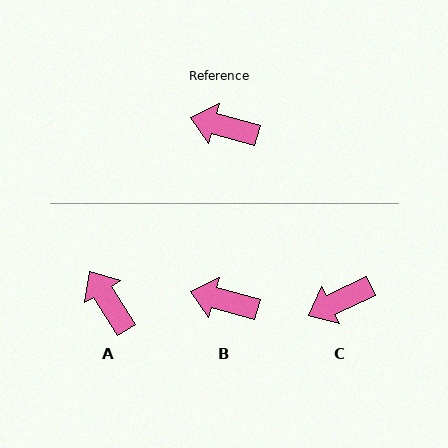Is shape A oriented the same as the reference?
No, it is off by about 43 degrees.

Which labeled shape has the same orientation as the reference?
B.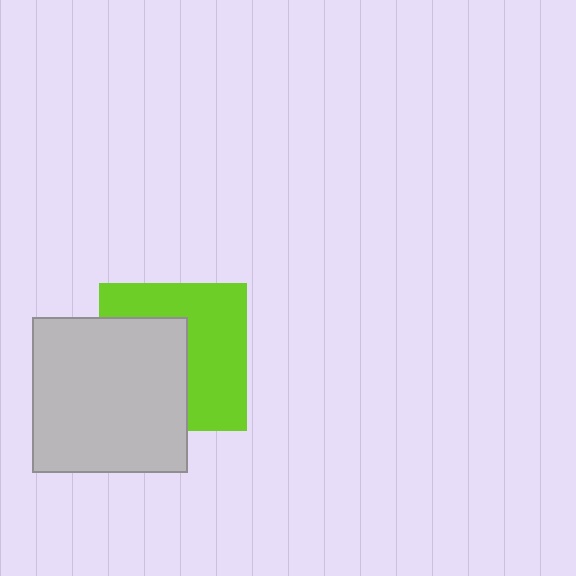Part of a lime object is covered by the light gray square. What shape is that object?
It is a square.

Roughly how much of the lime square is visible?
About half of it is visible (roughly 54%).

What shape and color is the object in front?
The object in front is a light gray square.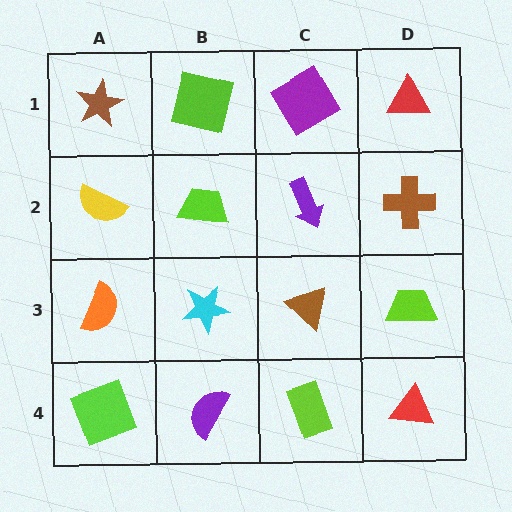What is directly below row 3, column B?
A purple semicircle.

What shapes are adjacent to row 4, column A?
An orange semicircle (row 3, column A), a purple semicircle (row 4, column B).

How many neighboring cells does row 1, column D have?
2.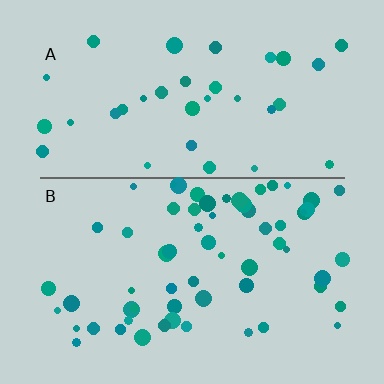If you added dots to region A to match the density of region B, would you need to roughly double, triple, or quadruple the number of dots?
Approximately double.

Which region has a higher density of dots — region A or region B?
B (the bottom).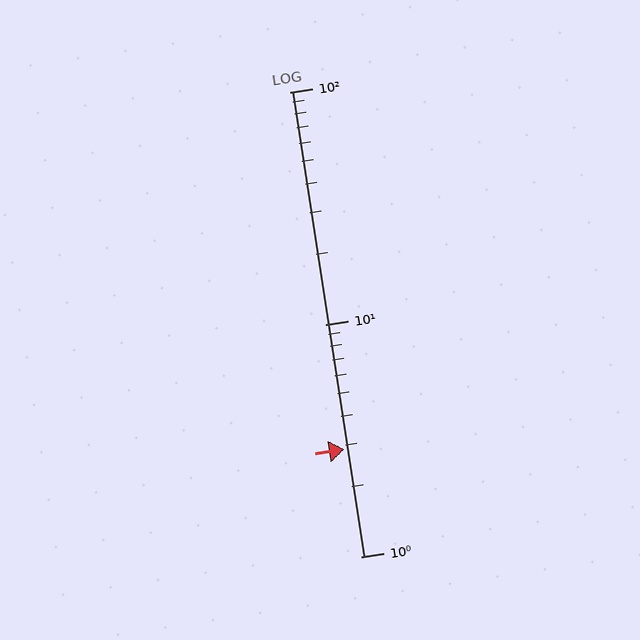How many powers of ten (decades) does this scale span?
The scale spans 2 decades, from 1 to 100.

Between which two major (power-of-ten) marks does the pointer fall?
The pointer is between 1 and 10.